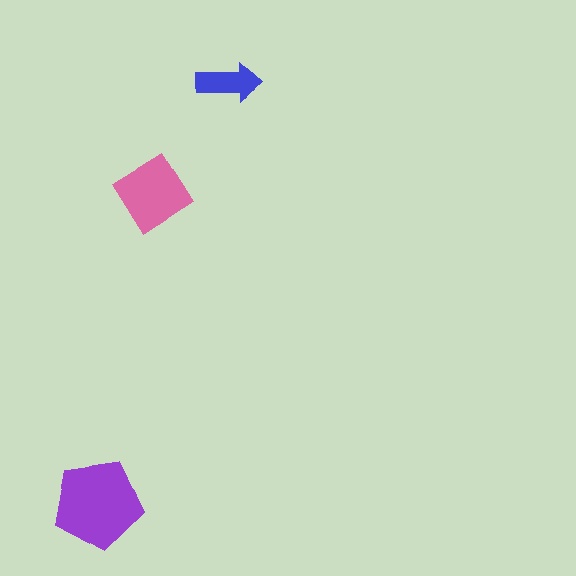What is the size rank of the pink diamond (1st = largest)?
2nd.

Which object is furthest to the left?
The purple pentagon is leftmost.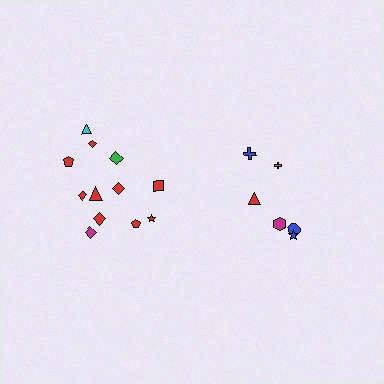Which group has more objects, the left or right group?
The left group.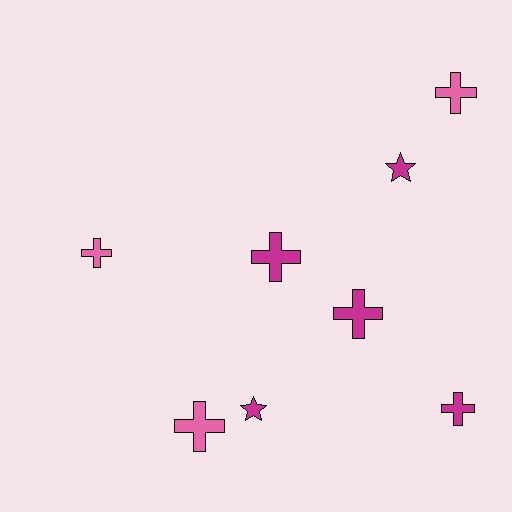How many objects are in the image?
There are 8 objects.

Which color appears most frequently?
Magenta, with 5 objects.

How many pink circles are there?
There are no pink circles.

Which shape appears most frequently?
Cross, with 6 objects.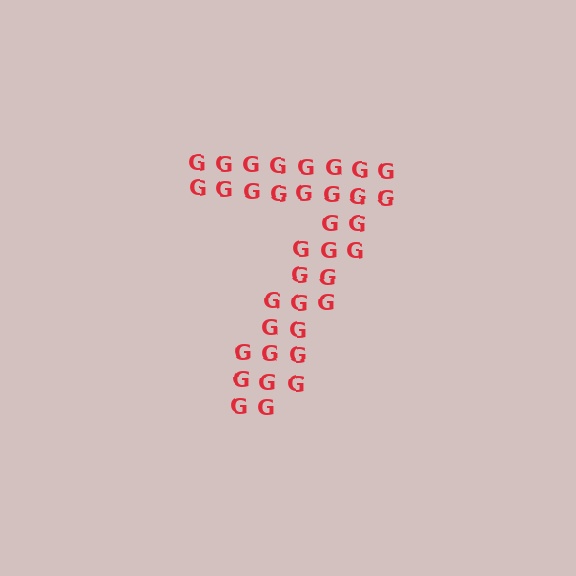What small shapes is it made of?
It is made of small letter G's.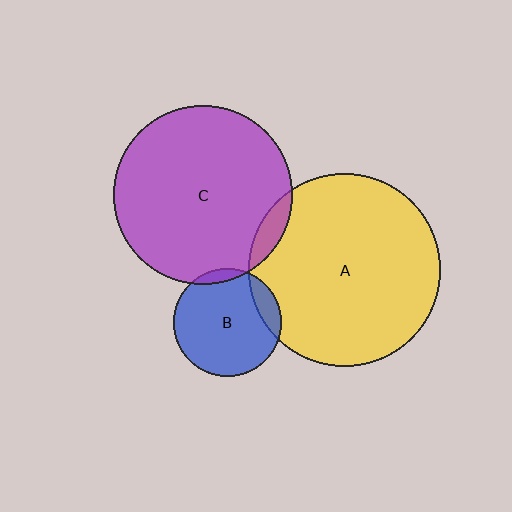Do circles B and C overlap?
Yes.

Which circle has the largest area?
Circle A (yellow).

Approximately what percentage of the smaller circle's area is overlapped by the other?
Approximately 5%.